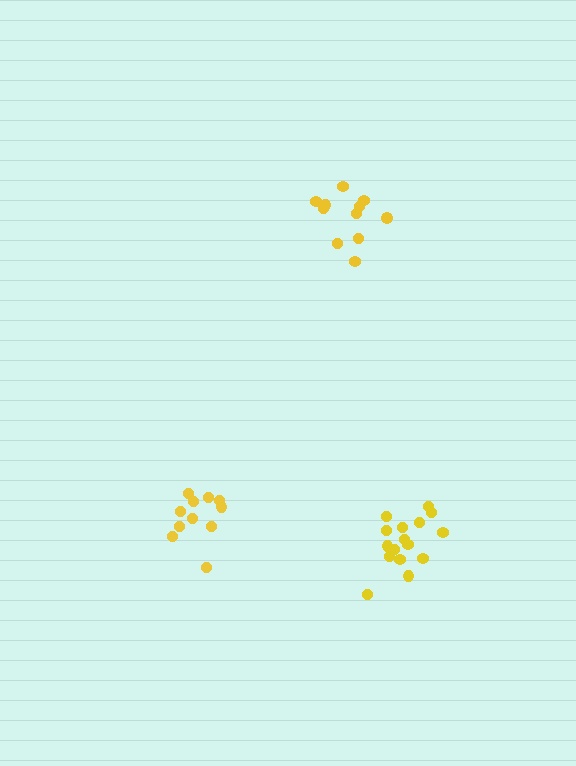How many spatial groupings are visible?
There are 3 spatial groupings.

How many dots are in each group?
Group 1: 11 dots, Group 2: 16 dots, Group 3: 11 dots (38 total).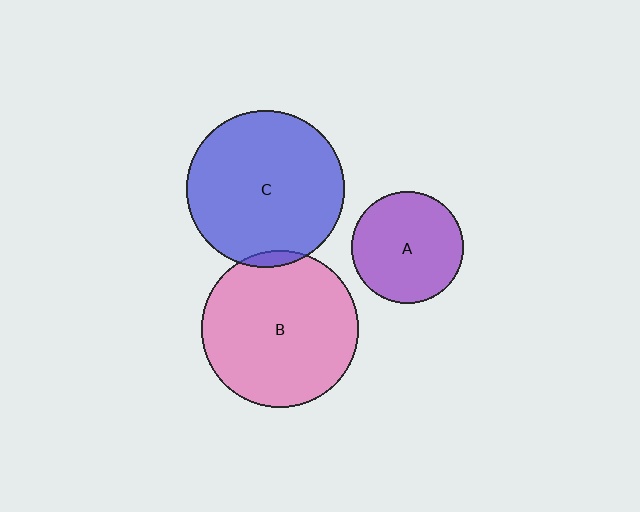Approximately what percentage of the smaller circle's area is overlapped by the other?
Approximately 5%.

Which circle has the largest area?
Circle C (blue).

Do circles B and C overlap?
Yes.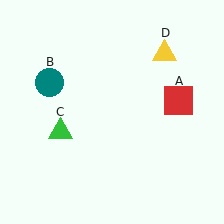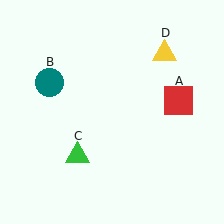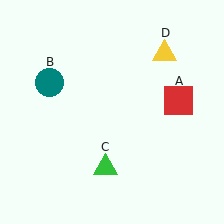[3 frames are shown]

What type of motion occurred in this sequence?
The green triangle (object C) rotated counterclockwise around the center of the scene.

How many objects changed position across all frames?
1 object changed position: green triangle (object C).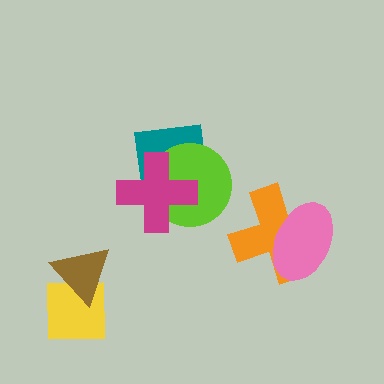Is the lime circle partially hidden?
Yes, it is partially covered by another shape.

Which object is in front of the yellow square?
The brown triangle is in front of the yellow square.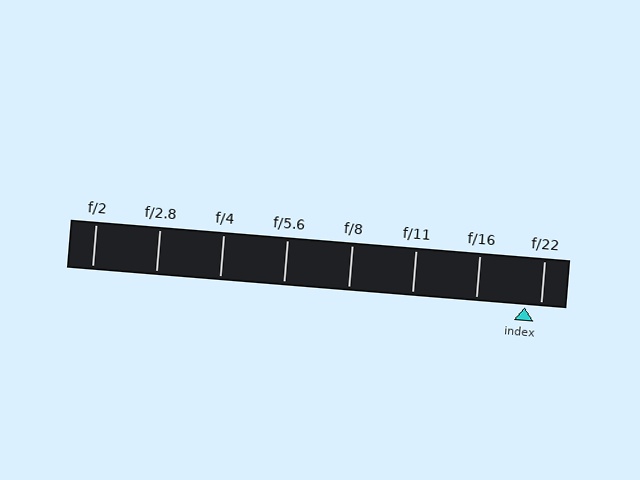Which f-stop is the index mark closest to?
The index mark is closest to f/22.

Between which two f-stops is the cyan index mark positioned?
The index mark is between f/16 and f/22.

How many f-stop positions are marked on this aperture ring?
There are 8 f-stop positions marked.